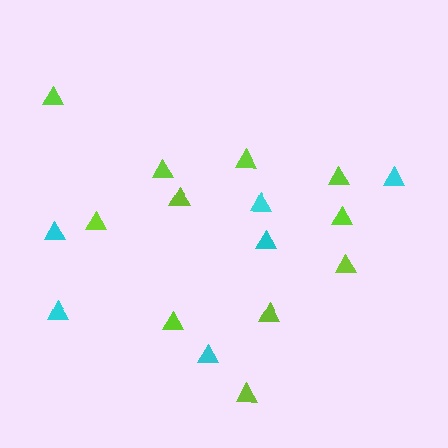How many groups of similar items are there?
There are 2 groups: one group of cyan triangles (6) and one group of lime triangles (11).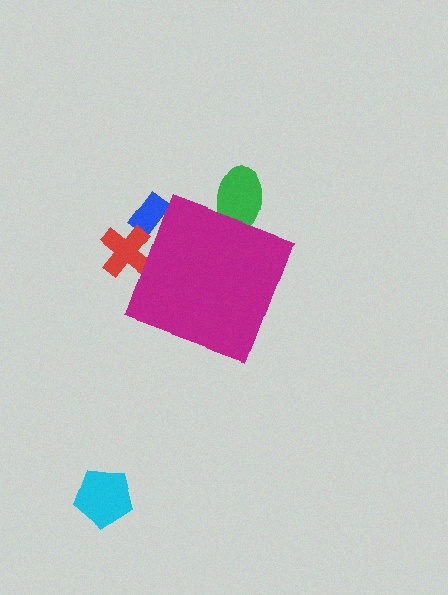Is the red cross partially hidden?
Yes, the red cross is partially hidden behind the magenta diamond.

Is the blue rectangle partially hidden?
Yes, the blue rectangle is partially hidden behind the magenta diamond.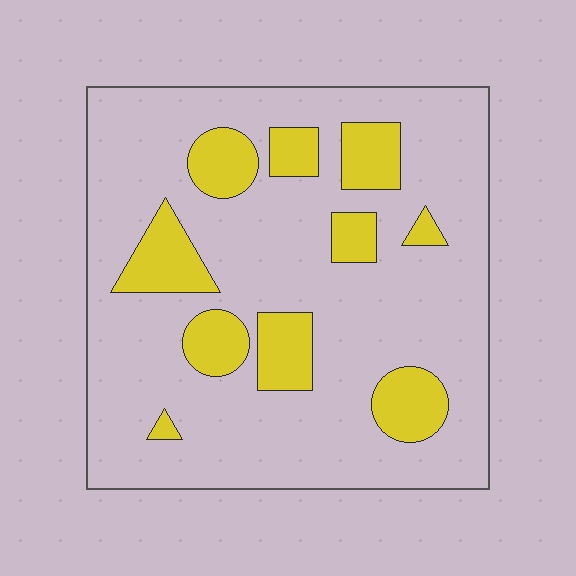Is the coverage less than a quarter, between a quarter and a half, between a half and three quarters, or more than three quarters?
Less than a quarter.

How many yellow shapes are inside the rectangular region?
10.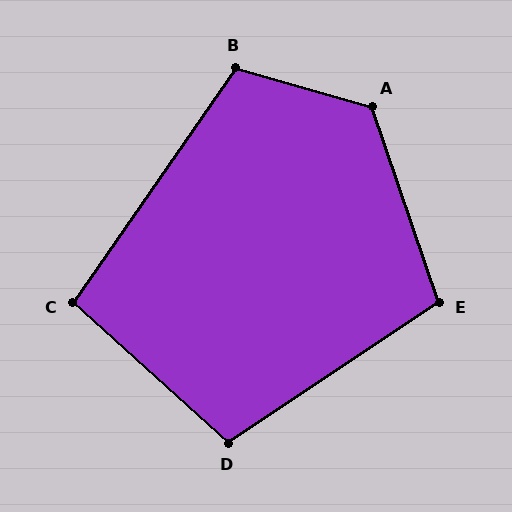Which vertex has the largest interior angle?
A, at approximately 125 degrees.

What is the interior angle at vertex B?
Approximately 109 degrees (obtuse).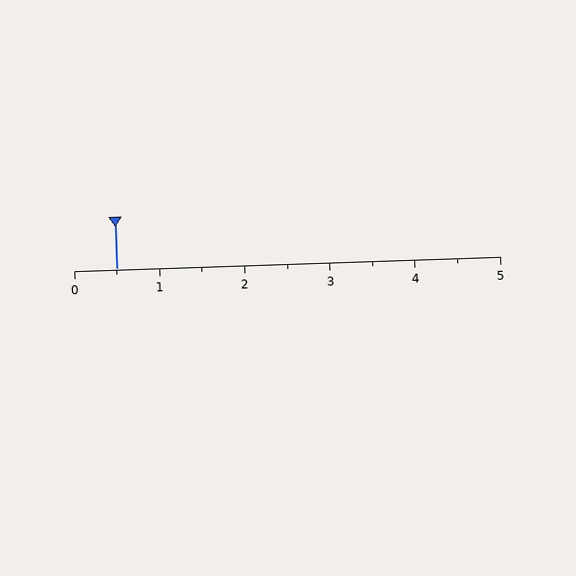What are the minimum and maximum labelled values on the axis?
The axis runs from 0 to 5.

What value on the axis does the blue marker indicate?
The marker indicates approximately 0.5.